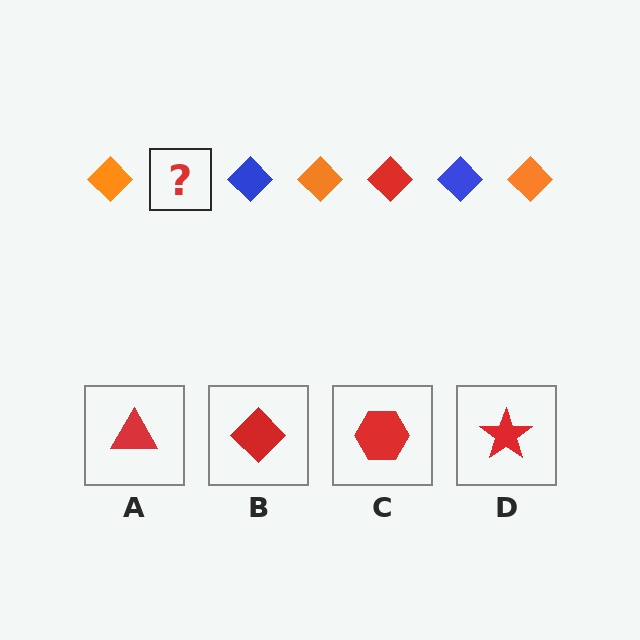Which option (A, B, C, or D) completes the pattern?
B.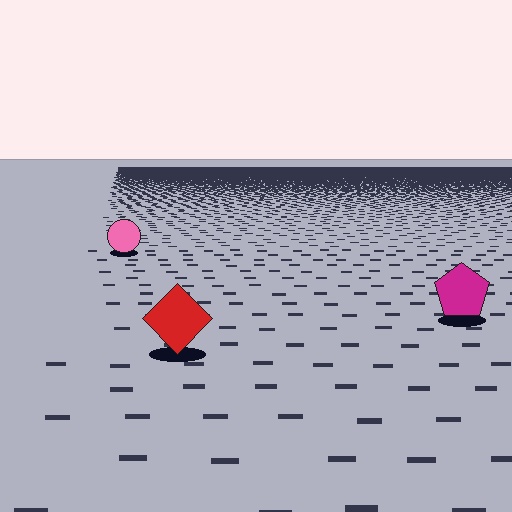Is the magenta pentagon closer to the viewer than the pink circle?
Yes. The magenta pentagon is closer — you can tell from the texture gradient: the ground texture is coarser near it.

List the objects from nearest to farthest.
From nearest to farthest: the red diamond, the magenta pentagon, the pink circle.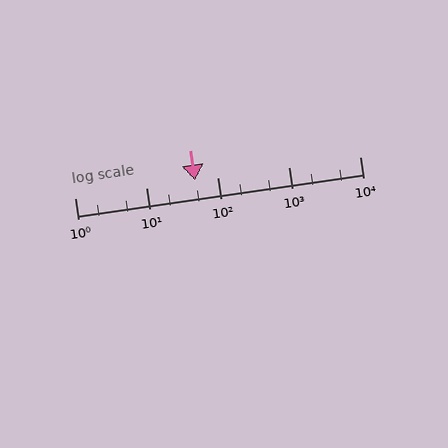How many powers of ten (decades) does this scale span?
The scale spans 4 decades, from 1 to 10000.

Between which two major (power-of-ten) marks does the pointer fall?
The pointer is between 10 and 100.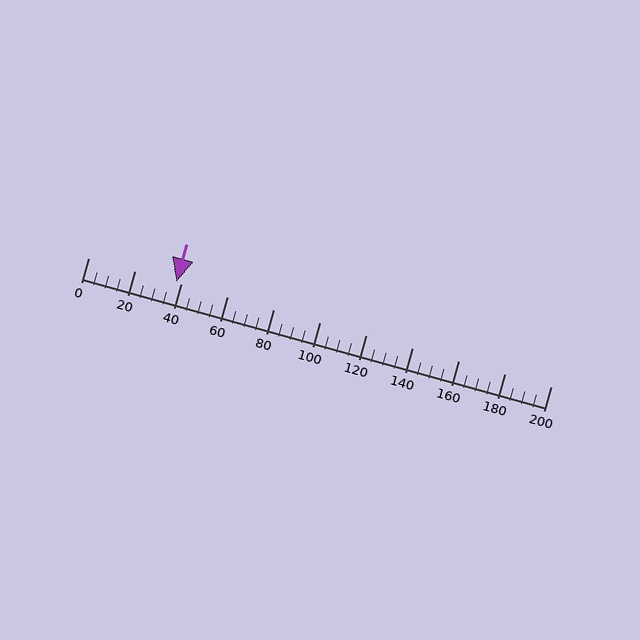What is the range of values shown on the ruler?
The ruler shows values from 0 to 200.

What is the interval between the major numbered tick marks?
The major tick marks are spaced 20 units apart.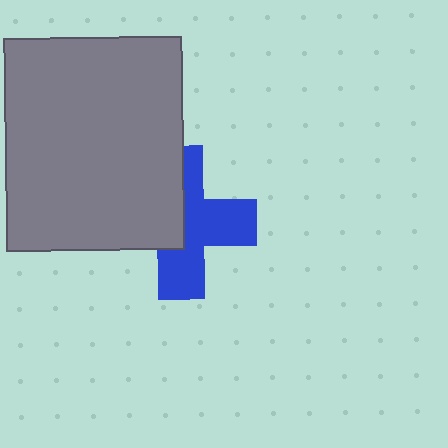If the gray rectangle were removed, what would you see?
You would see the complete blue cross.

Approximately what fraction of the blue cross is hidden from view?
Roughly 45% of the blue cross is hidden behind the gray rectangle.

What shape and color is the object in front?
The object in front is a gray rectangle.